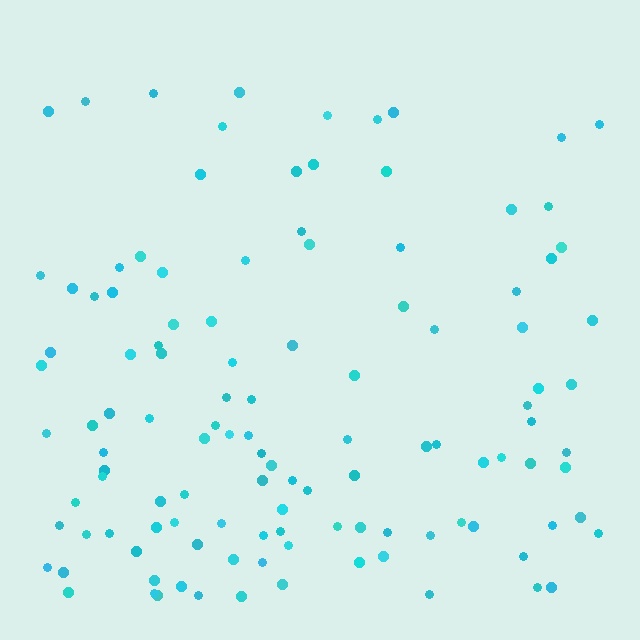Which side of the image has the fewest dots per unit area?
The top.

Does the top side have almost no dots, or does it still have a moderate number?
Still a moderate number, just noticeably fewer than the bottom.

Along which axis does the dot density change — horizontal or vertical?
Vertical.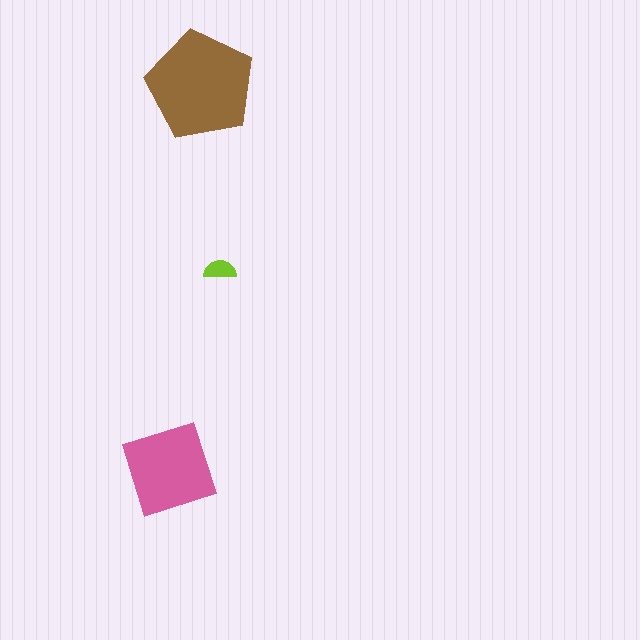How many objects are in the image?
There are 3 objects in the image.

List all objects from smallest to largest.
The lime semicircle, the pink square, the brown pentagon.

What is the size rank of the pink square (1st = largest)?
2nd.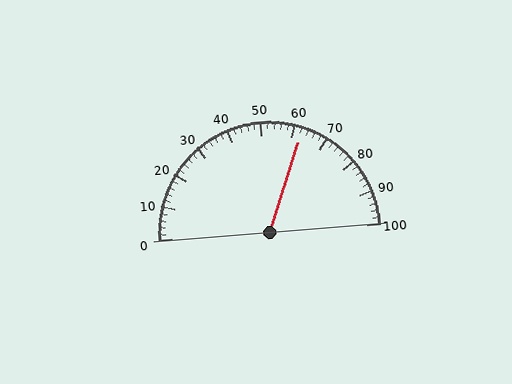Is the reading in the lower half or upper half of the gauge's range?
The reading is in the upper half of the range (0 to 100).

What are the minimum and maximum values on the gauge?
The gauge ranges from 0 to 100.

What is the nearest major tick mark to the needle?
The nearest major tick mark is 60.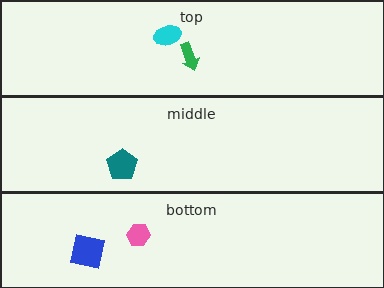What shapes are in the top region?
The green arrow, the cyan ellipse.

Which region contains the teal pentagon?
The middle region.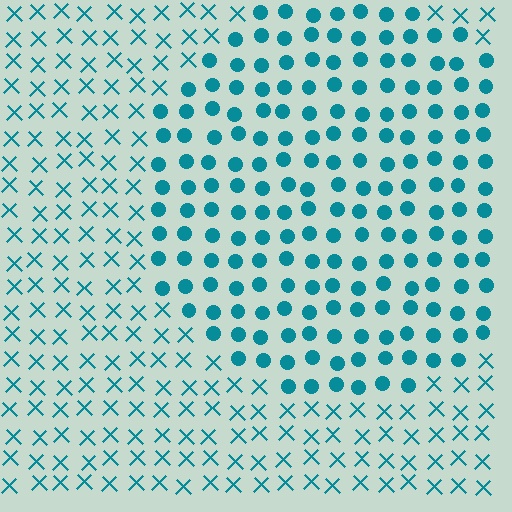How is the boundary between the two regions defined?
The boundary is defined by a change in element shape: circles inside vs. X marks outside. All elements share the same color and spacing.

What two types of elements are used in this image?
The image uses circles inside the circle region and X marks outside it.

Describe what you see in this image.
The image is filled with small teal elements arranged in a uniform grid. A circle-shaped region contains circles, while the surrounding area contains X marks. The boundary is defined purely by the change in element shape.